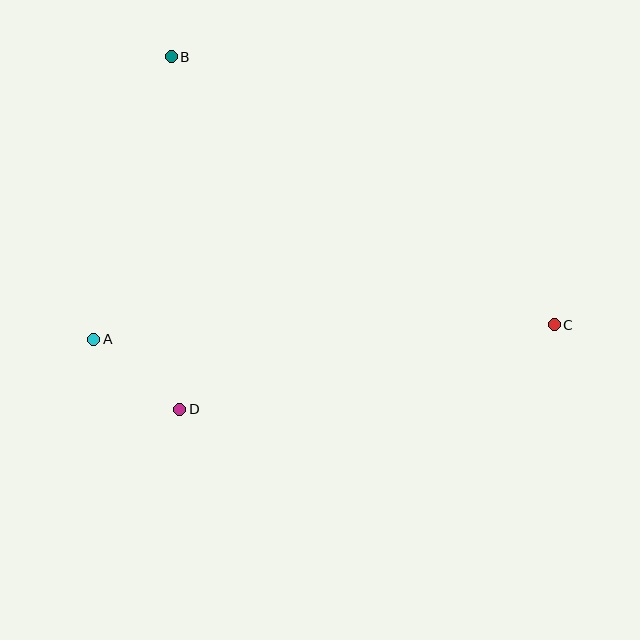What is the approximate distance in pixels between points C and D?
The distance between C and D is approximately 384 pixels.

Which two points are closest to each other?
Points A and D are closest to each other.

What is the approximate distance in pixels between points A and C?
The distance between A and C is approximately 461 pixels.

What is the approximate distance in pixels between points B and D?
The distance between B and D is approximately 353 pixels.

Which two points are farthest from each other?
Points B and C are farthest from each other.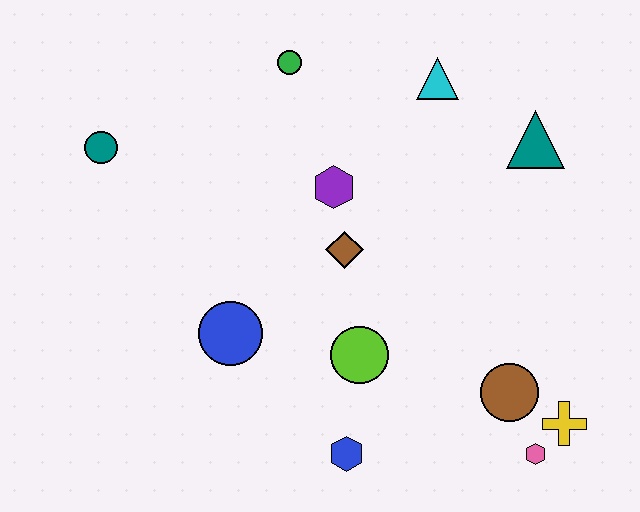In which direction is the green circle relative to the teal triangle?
The green circle is to the left of the teal triangle.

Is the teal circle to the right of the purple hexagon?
No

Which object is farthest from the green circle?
The pink hexagon is farthest from the green circle.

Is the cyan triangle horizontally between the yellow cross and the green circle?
Yes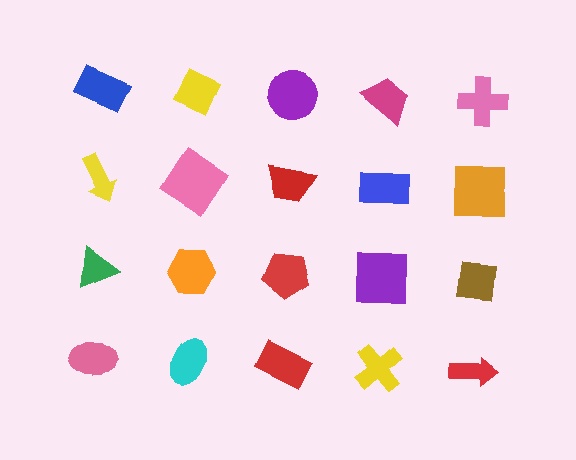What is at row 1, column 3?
A purple circle.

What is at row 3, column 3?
A red pentagon.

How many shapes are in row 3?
5 shapes.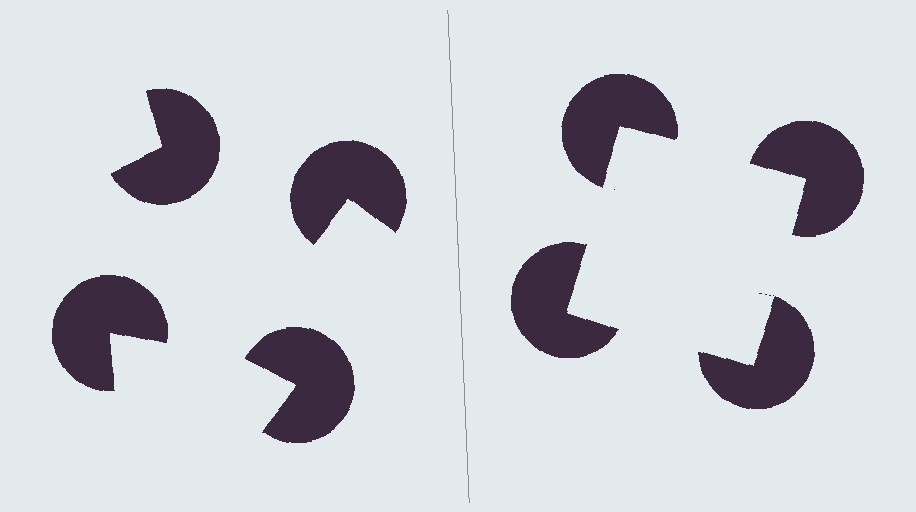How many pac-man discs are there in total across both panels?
8 — 4 on each side.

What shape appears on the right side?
An illusory square.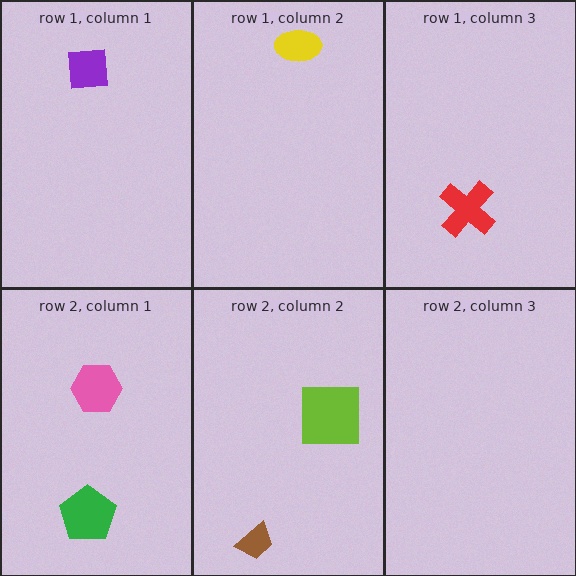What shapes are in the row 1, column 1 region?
The purple square.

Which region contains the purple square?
The row 1, column 1 region.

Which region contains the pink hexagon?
The row 2, column 1 region.